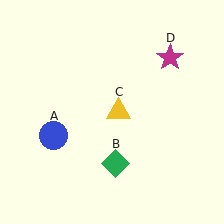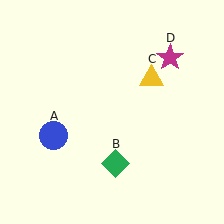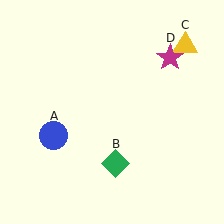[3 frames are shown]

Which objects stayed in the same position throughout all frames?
Blue circle (object A) and green diamond (object B) and magenta star (object D) remained stationary.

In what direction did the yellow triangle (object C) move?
The yellow triangle (object C) moved up and to the right.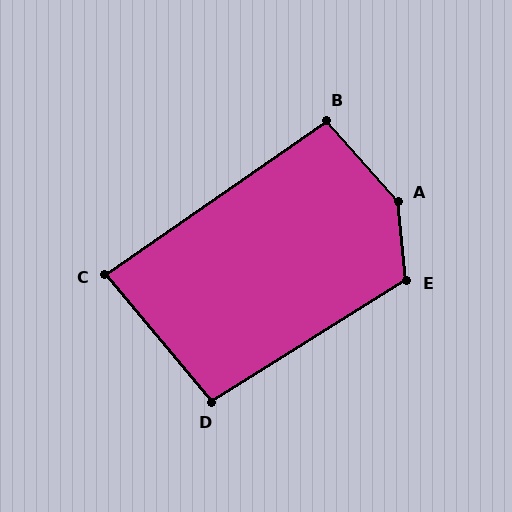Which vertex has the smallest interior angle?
C, at approximately 85 degrees.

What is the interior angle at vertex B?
Approximately 97 degrees (obtuse).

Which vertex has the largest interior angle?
A, at approximately 144 degrees.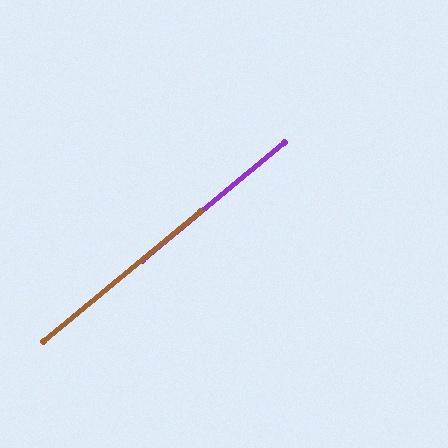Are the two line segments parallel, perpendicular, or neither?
Parallel — their directions differ by only 0.1°.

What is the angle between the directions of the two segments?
Approximately 0 degrees.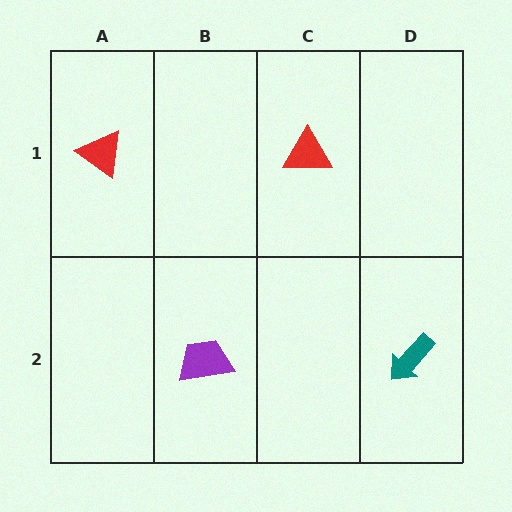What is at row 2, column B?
A purple trapezoid.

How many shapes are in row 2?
2 shapes.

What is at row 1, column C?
A red triangle.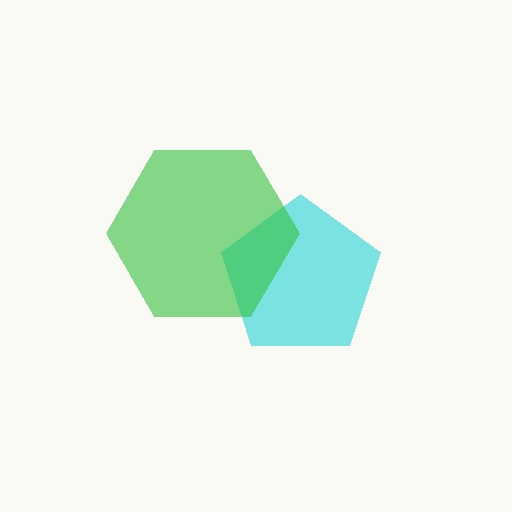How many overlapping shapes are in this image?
There are 2 overlapping shapes in the image.